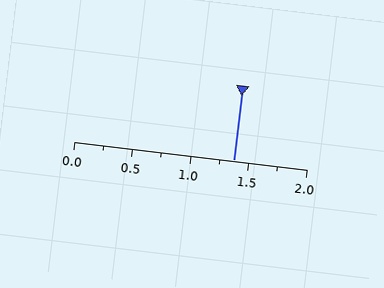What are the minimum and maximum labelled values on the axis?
The axis runs from 0.0 to 2.0.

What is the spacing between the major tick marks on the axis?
The major ticks are spaced 0.5 apart.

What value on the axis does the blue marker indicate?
The marker indicates approximately 1.38.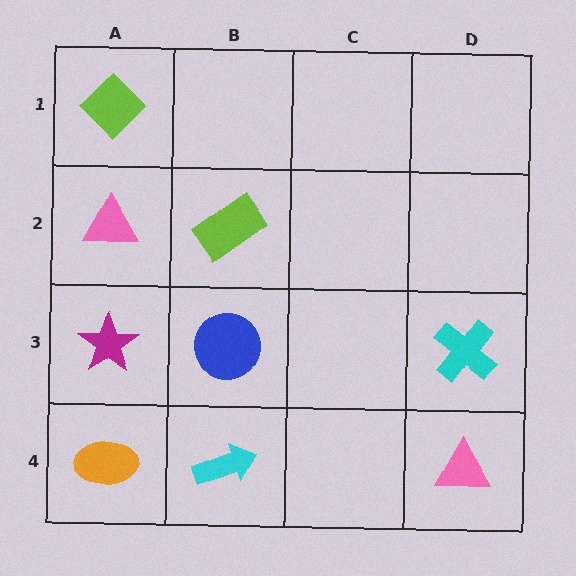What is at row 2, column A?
A pink triangle.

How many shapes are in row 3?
3 shapes.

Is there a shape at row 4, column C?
No, that cell is empty.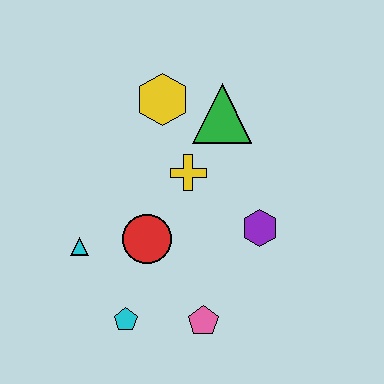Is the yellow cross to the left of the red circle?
No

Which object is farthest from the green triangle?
The cyan pentagon is farthest from the green triangle.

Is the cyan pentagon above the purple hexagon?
No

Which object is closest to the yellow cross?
The green triangle is closest to the yellow cross.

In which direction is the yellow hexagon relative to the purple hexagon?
The yellow hexagon is above the purple hexagon.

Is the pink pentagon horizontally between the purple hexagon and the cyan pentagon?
Yes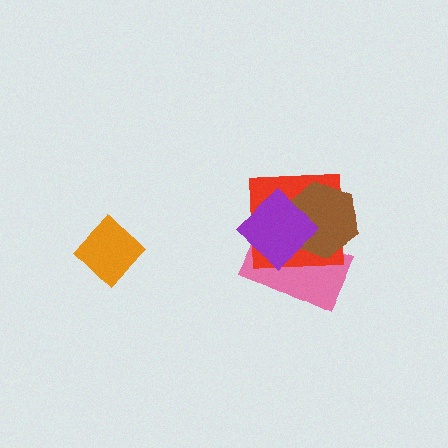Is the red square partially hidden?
Yes, it is partially covered by another shape.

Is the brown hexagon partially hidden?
Yes, it is partially covered by another shape.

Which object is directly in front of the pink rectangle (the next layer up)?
The red square is directly in front of the pink rectangle.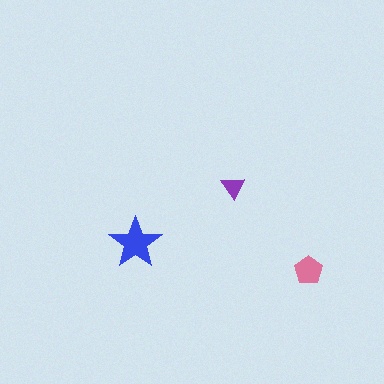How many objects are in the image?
There are 3 objects in the image.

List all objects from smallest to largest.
The purple triangle, the pink pentagon, the blue star.